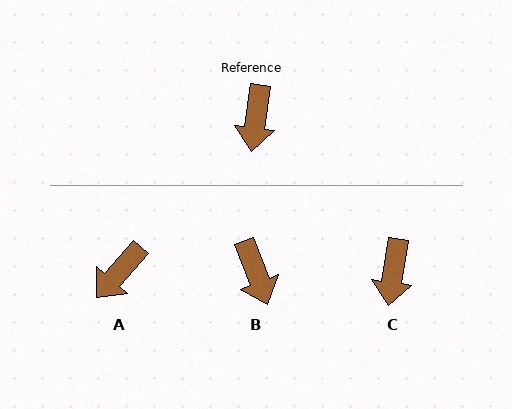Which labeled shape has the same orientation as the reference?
C.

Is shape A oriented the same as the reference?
No, it is off by about 33 degrees.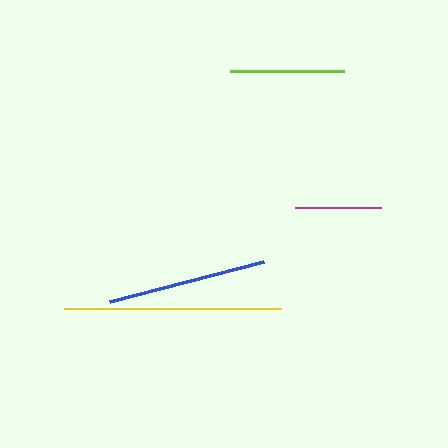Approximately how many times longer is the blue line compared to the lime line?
The blue line is approximately 1.4 times the length of the lime line.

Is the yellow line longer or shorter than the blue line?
The yellow line is longer than the blue line.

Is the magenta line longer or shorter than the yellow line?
The yellow line is longer than the magenta line.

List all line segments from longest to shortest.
From longest to shortest: yellow, blue, lime, magenta.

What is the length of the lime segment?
The lime segment is approximately 114 pixels long.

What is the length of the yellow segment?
The yellow segment is approximately 217 pixels long.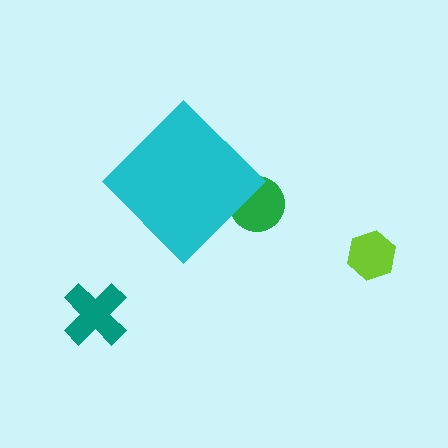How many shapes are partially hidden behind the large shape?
1 shape is partially hidden.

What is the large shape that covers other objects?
A cyan diamond.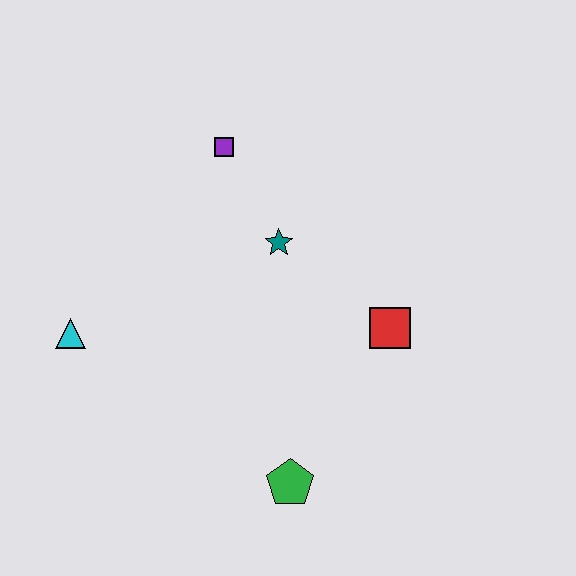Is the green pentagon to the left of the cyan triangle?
No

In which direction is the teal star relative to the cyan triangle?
The teal star is to the right of the cyan triangle.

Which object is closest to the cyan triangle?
The teal star is closest to the cyan triangle.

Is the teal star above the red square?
Yes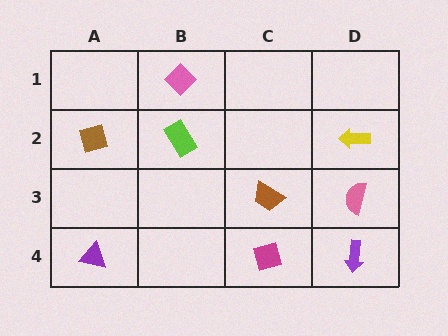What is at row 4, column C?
A magenta diamond.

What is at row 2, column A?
A brown square.